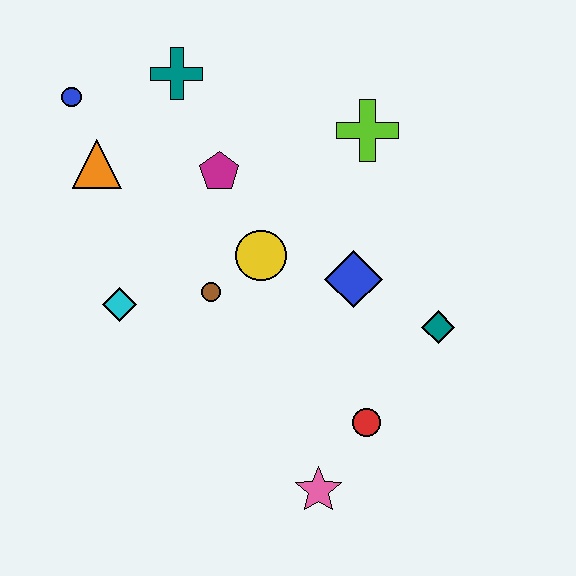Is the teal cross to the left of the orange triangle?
No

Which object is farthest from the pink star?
The blue circle is farthest from the pink star.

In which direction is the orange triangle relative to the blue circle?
The orange triangle is below the blue circle.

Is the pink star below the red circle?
Yes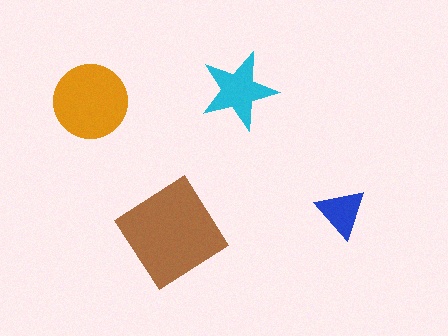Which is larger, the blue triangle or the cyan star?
The cyan star.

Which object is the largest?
The brown diamond.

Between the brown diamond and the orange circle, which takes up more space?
The brown diamond.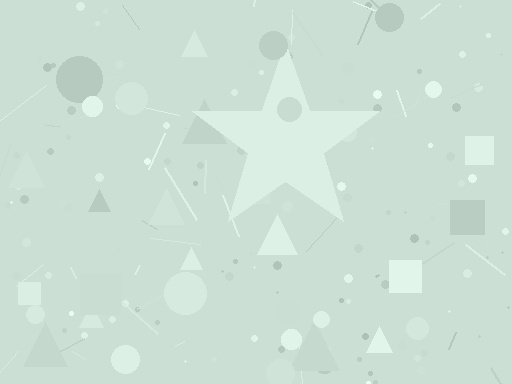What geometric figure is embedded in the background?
A star is embedded in the background.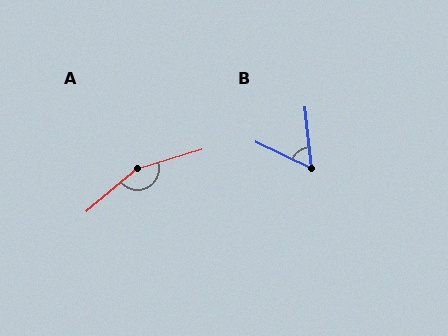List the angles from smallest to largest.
B (58°), A (157°).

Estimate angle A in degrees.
Approximately 157 degrees.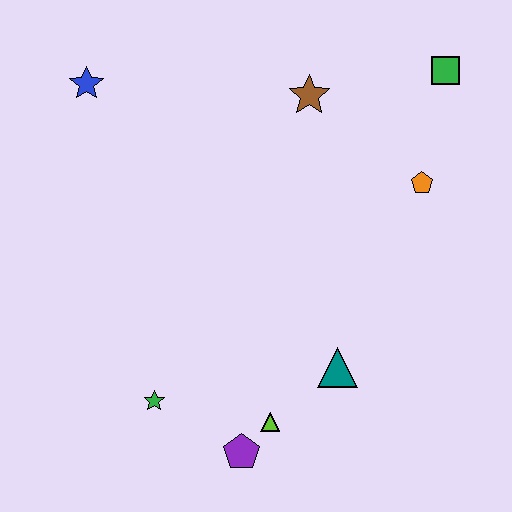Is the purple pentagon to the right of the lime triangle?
No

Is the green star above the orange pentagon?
No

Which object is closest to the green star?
The purple pentagon is closest to the green star.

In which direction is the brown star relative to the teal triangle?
The brown star is above the teal triangle.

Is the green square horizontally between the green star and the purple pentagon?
No